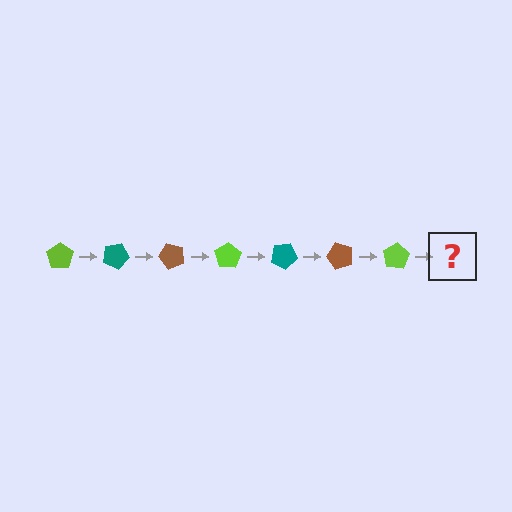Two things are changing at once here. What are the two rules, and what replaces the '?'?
The two rules are that it rotates 25 degrees each step and the color cycles through lime, teal, and brown. The '?' should be a teal pentagon, rotated 175 degrees from the start.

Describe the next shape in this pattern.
It should be a teal pentagon, rotated 175 degrees from the start.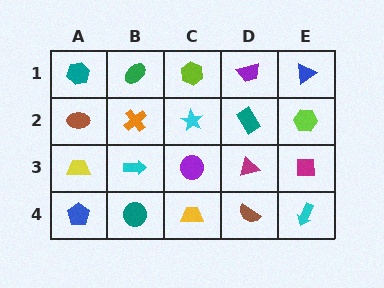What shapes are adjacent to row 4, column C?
A purple circle (row 3, column C), a teal circle (row 4, column B), a brown semicircle (row 4, column D).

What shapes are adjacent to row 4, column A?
A yellow trapezoid (row 3, column A), a teal circle (row 4, column B).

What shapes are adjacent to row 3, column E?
A lime hexagon (row 2, column E), a cyan arrow (row 4, column E), a magenta triangle (row 3, column D).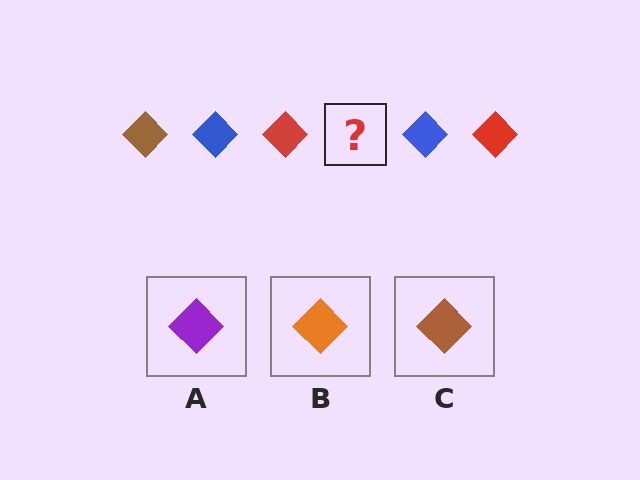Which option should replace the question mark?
Option C.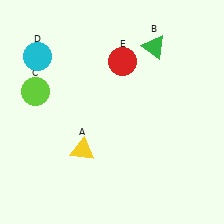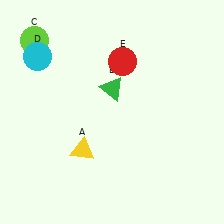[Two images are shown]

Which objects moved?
The objects that moved are: the green triangle (B), the lime circle (C).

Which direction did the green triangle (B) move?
The green triangle (B) moved down.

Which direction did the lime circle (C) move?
The lime circle (C) moved up.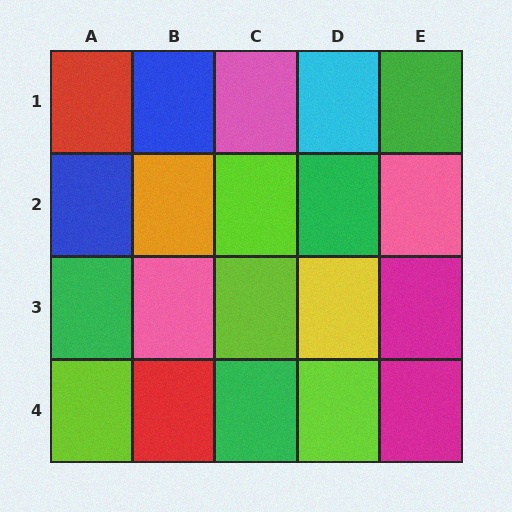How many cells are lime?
4 cells are lime.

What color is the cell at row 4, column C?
Green.